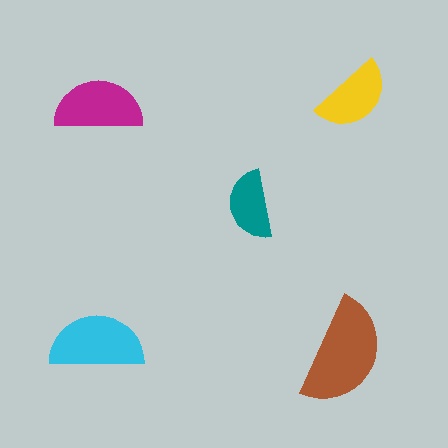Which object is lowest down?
The brown semicircle is bottommost.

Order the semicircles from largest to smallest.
the brown one, the cyan one, the magenta one, the yellow one, the teal one.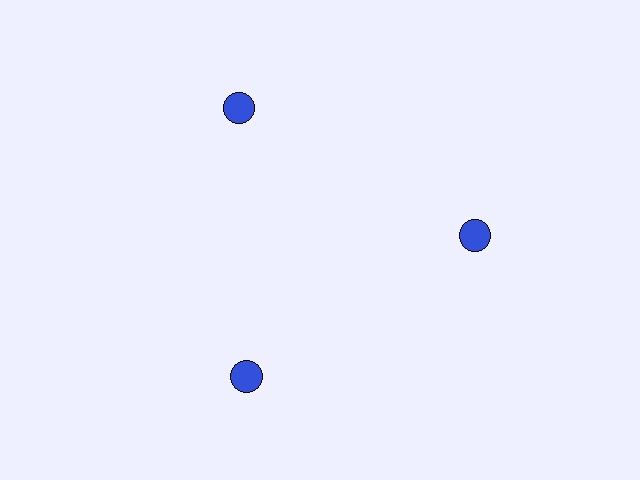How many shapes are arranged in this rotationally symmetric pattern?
There are 3 shapes, arranged in 3 groups of 1.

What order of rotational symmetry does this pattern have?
This pattern has 3-fold rotational symmetry.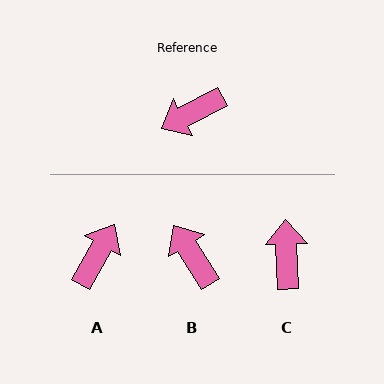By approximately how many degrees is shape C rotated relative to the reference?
Approximately 115 degrees clockwise.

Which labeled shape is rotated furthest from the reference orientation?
A, about 147 degrees away.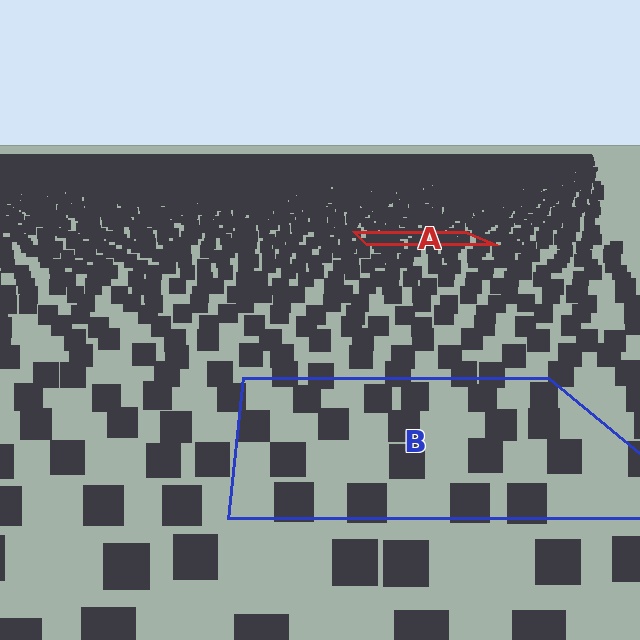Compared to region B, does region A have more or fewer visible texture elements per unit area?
Region A has more texture elements per unit area — they are packed more densely because it is farther away.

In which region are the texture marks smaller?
The texture marks are smaller in region A, because it is farther away.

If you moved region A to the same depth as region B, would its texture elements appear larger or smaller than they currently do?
They would appear larger. At a closer depth, the same texture elements are projected at a bigger on-screen size.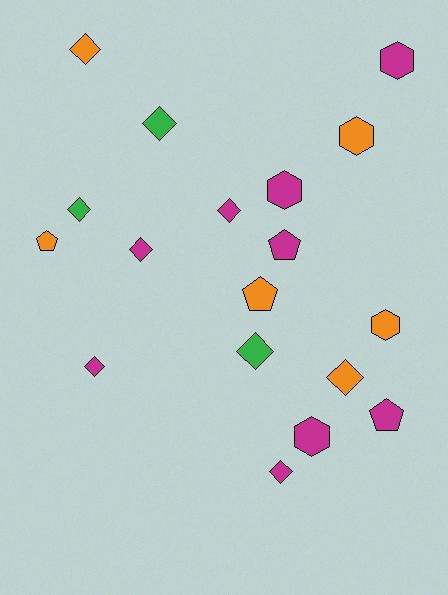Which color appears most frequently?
Magenta, with 9 objects.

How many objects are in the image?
There are 18 objects.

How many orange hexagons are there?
There are 2 orange hexagons.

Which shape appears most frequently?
Diamond, with 9 objects.